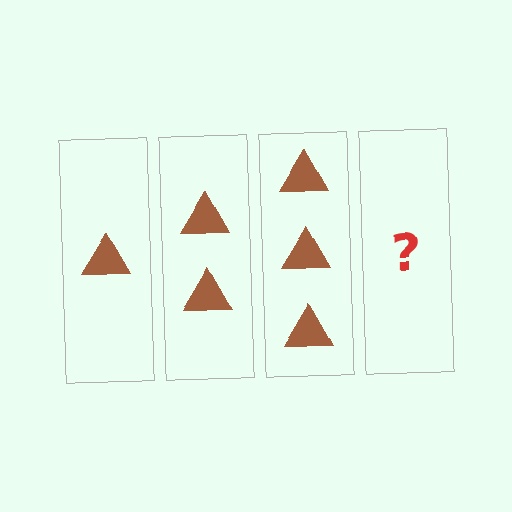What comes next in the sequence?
The next element should be 4 triangles.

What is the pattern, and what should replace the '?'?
The pattern is that each step adds one more triangle. The '?' should be 4 triangles.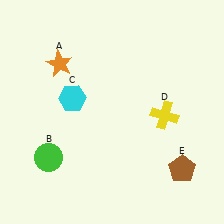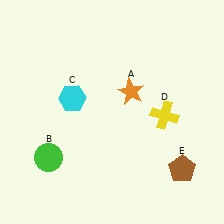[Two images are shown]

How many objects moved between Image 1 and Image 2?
1 object moved between the two images.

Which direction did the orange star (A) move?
The orange star (A) moved right.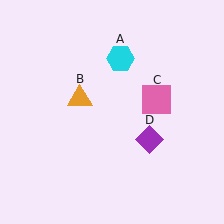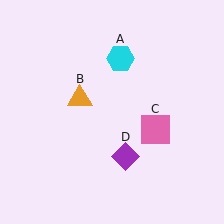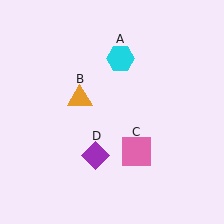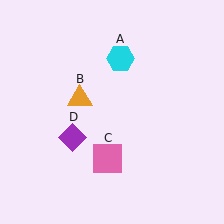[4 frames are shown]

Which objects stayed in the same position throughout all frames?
Cyan hexagon (object A) and orange triangle (object B) remained stationary.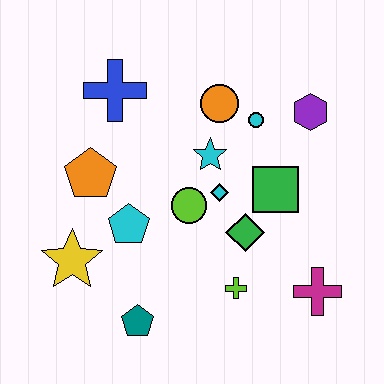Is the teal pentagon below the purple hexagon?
Yes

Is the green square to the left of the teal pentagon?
No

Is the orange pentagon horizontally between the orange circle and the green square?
No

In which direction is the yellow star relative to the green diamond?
The yellow star is to the left of the green diamond.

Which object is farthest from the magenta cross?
The blue cross is farthest from the magenta cross.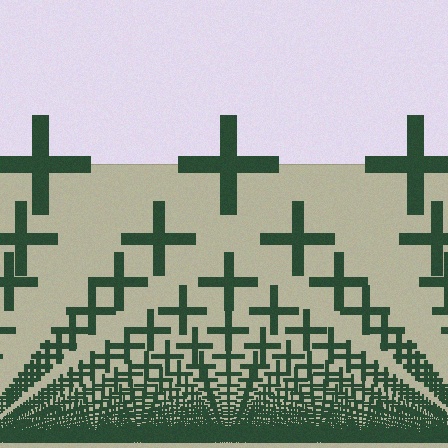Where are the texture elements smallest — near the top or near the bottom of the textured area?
Near the bottom.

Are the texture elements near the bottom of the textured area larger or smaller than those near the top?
Smaller. The gradient is inverted — elements near the bottom are smaller and denser.